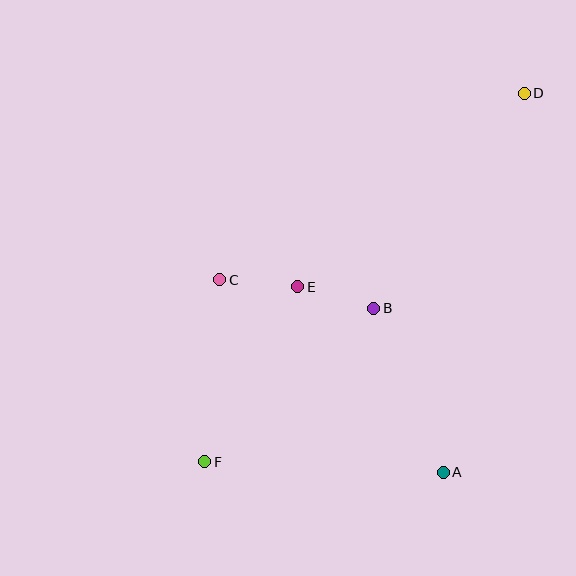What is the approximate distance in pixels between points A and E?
The distance between A and E is approximately 236 pixels.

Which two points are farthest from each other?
Points D and F are farthest from each other.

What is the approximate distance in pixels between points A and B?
The distance between A and B is approximately 178 pixels.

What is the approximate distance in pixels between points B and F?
The distance between B and F is approximately 228 pixels.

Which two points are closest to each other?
Points C and E are closest to each other.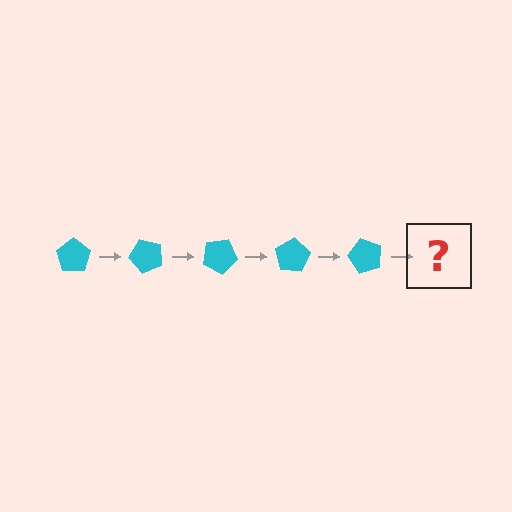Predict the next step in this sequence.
The next step is a cyan pentagon rotated 250 degrees.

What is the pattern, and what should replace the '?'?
The pattern is that the pentagon rotates 50 degrees each step. The '?' should be a cyan pentagon rotated 250 degrees.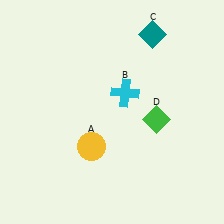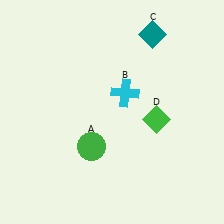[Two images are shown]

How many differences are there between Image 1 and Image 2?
There is 1 difference between the two images.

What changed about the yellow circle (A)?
In Image 1, A is yellow. In Image 2, it changed to green.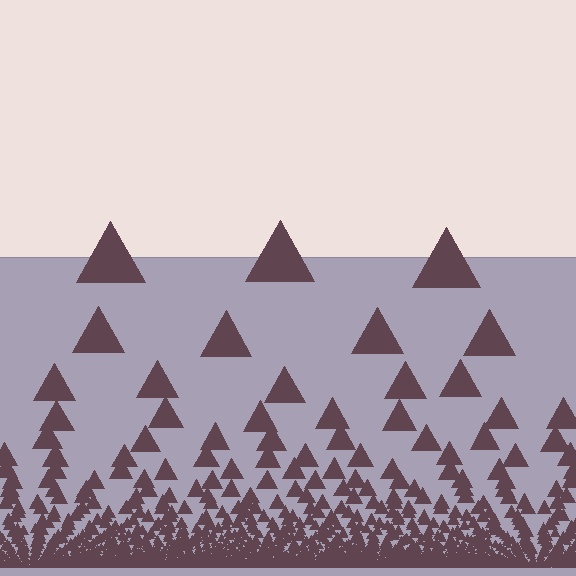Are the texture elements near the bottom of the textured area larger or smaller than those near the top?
Smaller. The gradient is inverted — elements near the bottom are smaller and denser.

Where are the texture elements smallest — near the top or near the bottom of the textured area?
Near the bottom.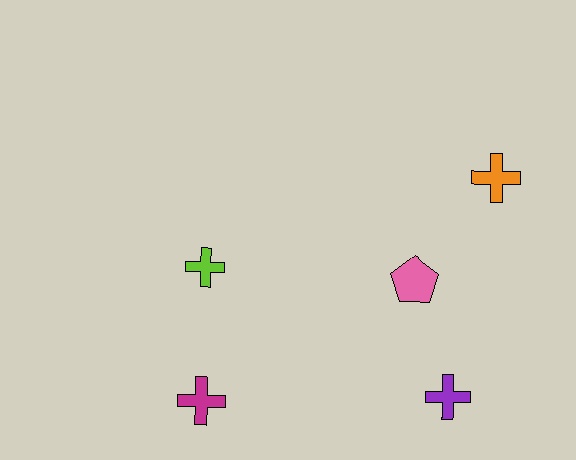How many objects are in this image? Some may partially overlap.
There are 5 objects.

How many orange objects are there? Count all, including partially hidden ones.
There is 1 orange object.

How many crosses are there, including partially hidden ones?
There are 4 crosses.